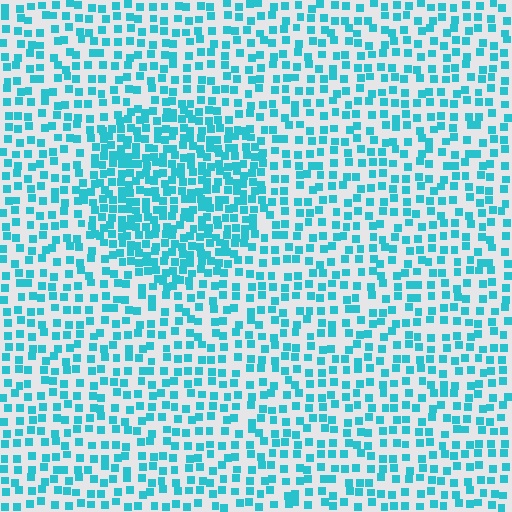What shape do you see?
I see a circle.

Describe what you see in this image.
The image contains small cyan elements arranged at two different densities. A circle-shaped region is visible where the elements are more densely packed than the surrounding area.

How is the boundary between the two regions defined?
The boundary is defined by a change in element density (approximately 1.9x ratio). All elements are the same color, size, and shape.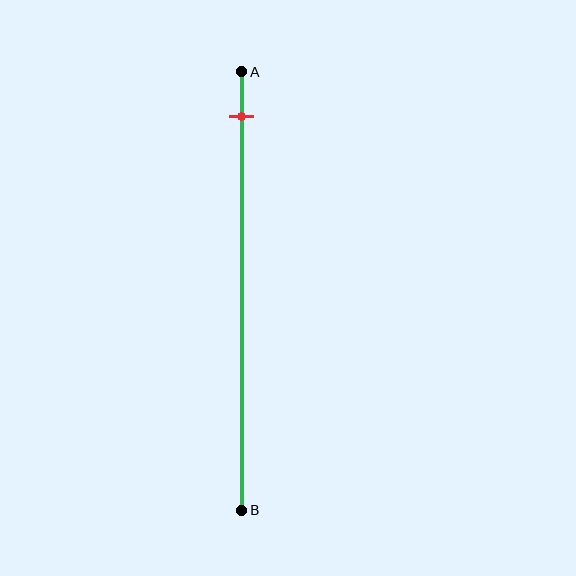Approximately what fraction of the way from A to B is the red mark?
The red mark is approximately 10% of the way from A to B.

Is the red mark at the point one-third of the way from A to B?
No, the mark is at about 10% from A, not at the 33% one-third point.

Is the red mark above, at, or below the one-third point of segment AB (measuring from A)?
The red mark is above the one-third point of segment AB.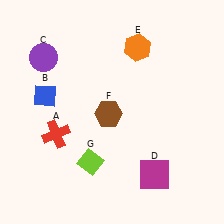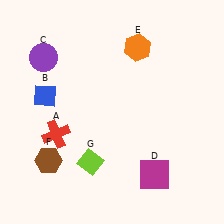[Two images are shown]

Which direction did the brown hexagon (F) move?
The brown hexagon (F) moved left.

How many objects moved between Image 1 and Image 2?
1 object moved between the two images.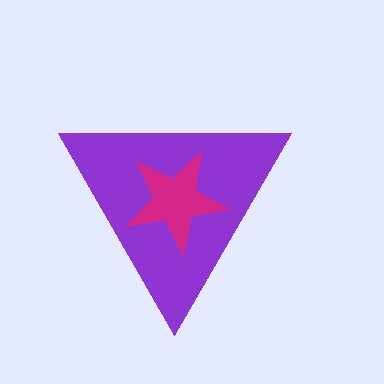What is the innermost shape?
The magenta star.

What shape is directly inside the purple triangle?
The magenta star.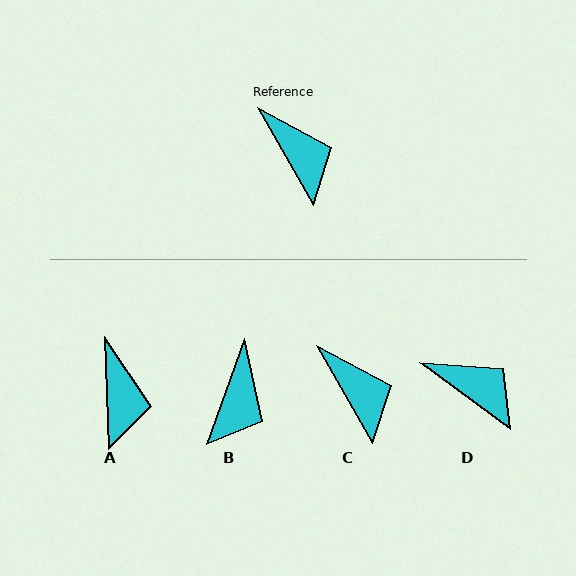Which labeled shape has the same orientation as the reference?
C.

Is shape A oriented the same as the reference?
No, it is off by about 28 degrees.